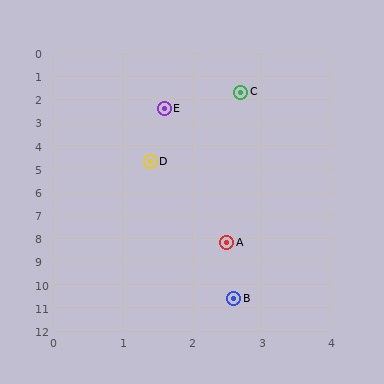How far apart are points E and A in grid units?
Points E and A are about 5.9 grid units apart.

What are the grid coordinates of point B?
Point B is at approximately (2.6, 10.6).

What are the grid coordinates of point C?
Point C is at approximately (2.7, 1.7).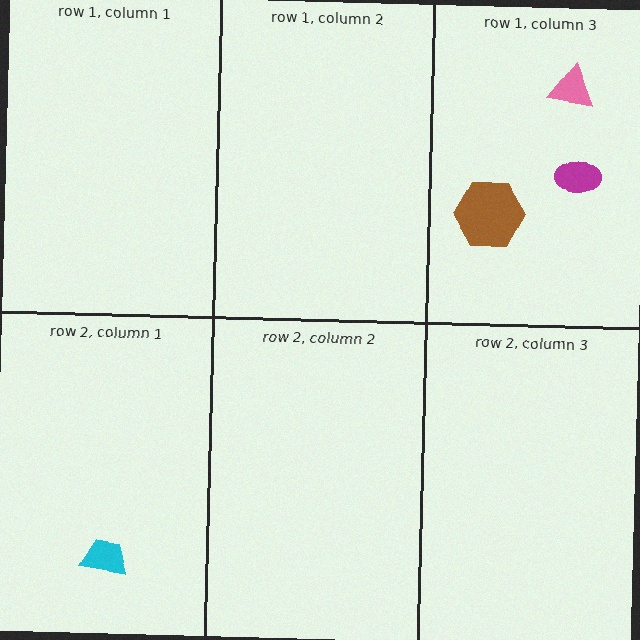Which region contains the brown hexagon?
The row 1, column 3 region.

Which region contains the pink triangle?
The row 1, column 3 region.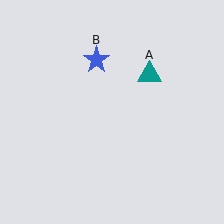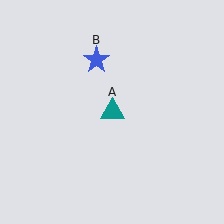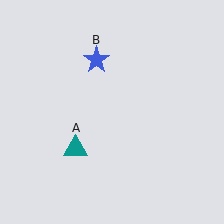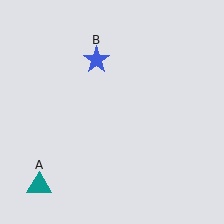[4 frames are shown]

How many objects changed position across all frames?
1 object changed position: teal triangle (object A).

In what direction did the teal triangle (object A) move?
The teal triangle (object A) moved down and to the left.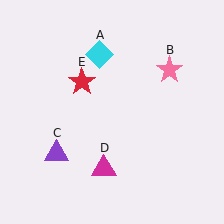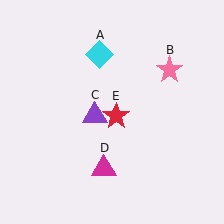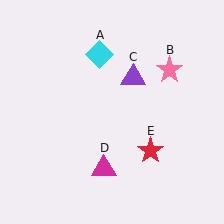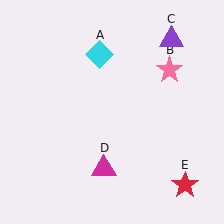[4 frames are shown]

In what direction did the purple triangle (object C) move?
The purple triangle (object C) moved up and to the right.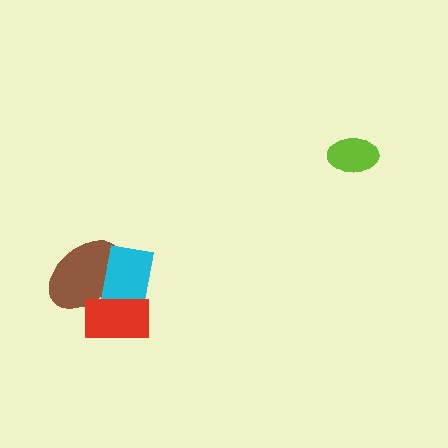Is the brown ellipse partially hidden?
Yes, it is partially covered by another shape.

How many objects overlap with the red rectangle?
2 objects overlap with the red rectangle.